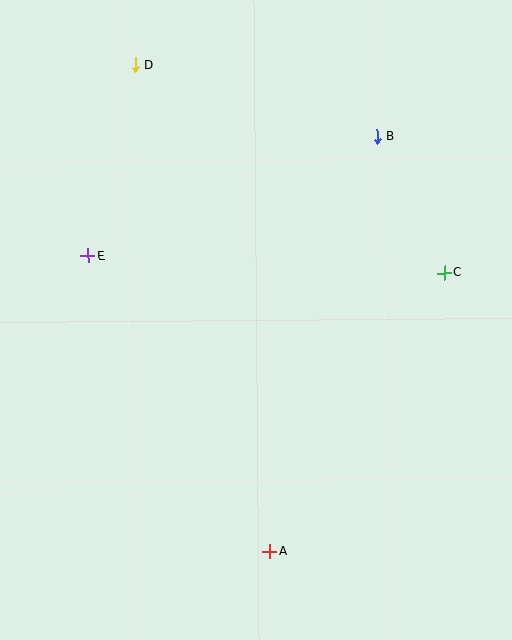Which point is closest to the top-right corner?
Point B is closest to the top-right corner.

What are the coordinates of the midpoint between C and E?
The midpoint between C and E is at (266, 264).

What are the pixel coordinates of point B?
Point B is at (377, 136).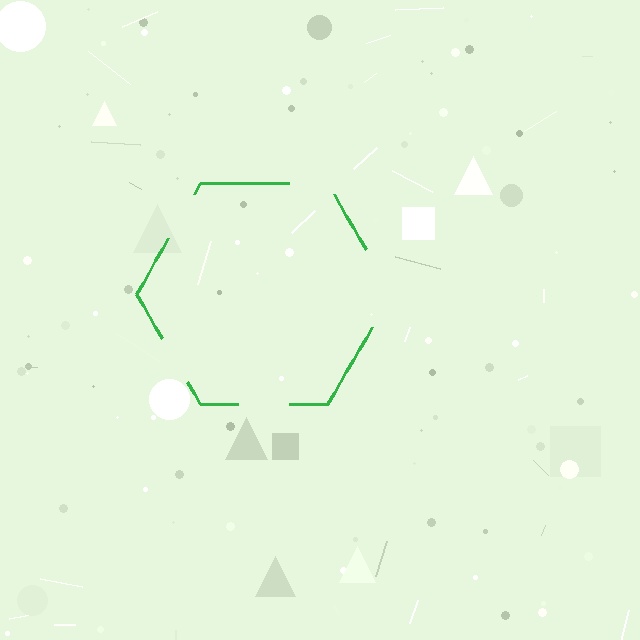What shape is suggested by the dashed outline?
The dashed outline suggests a hexagon.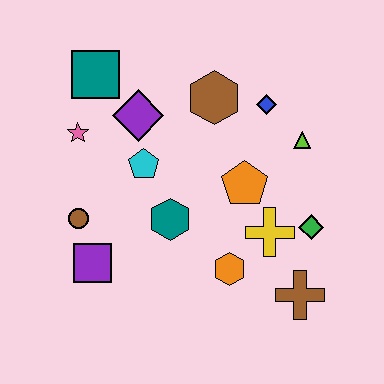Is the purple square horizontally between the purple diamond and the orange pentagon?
No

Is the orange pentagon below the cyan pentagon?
Yes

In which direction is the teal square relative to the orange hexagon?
The teal square is above the orange hexagon.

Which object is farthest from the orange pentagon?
The teal square is farthest from the orange pentagon.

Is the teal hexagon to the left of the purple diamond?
No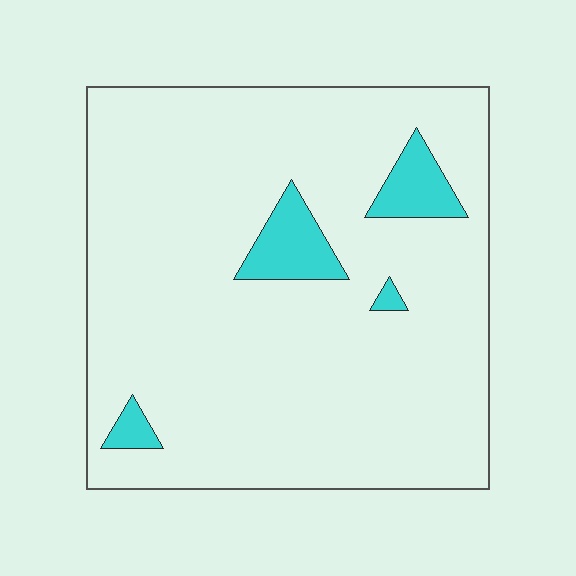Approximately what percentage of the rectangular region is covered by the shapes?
Approximately 10%.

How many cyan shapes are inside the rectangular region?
4.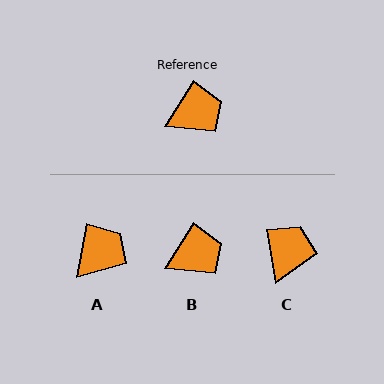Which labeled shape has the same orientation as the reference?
B.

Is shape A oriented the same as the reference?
No, it is off by about 21 degrees.